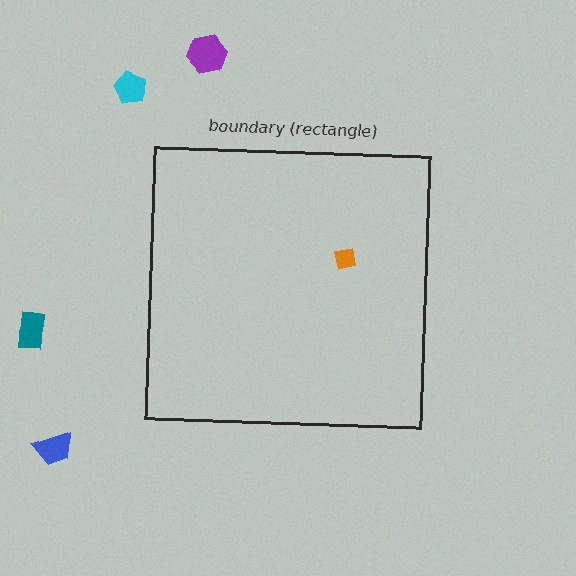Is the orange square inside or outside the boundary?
Inside.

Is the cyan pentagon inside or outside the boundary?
Outside.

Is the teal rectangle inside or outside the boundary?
Outside.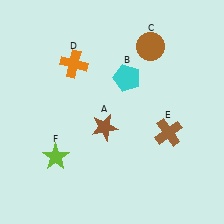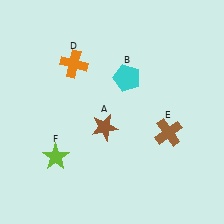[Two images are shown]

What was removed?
The brown circle (C) was removed in Image 2.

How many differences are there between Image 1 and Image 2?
There is 1 difference between the two images.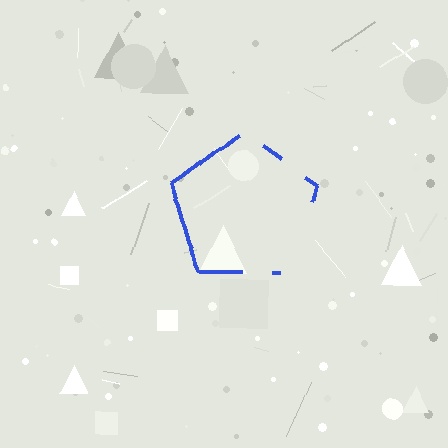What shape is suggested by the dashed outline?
The dashed outline suggests a pentagon.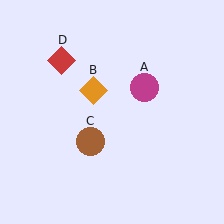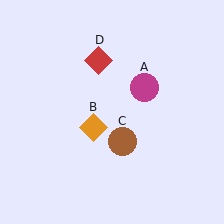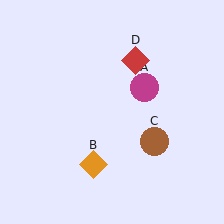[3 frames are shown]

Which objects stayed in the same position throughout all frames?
Magenta circle (object A) remained stationary.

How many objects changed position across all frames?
3 objects changed position: orange diamond (object B), brown circle (object C), red diamond (object D).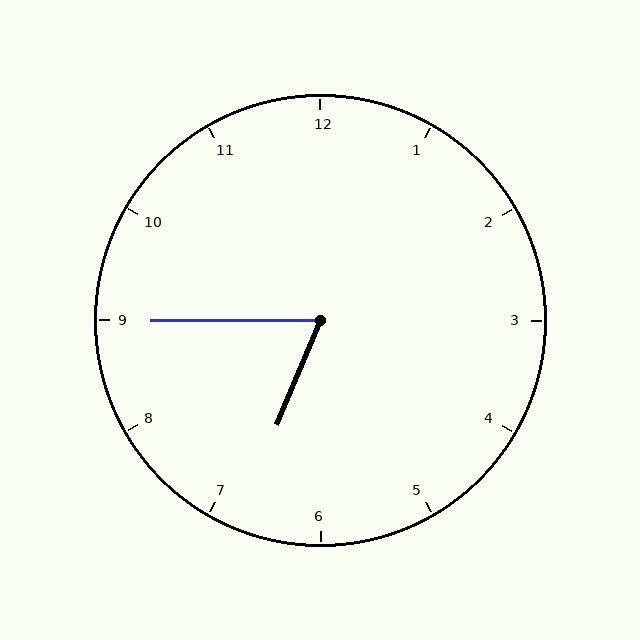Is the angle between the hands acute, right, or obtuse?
It is acute.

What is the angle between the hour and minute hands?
Approximately 68 degrees.